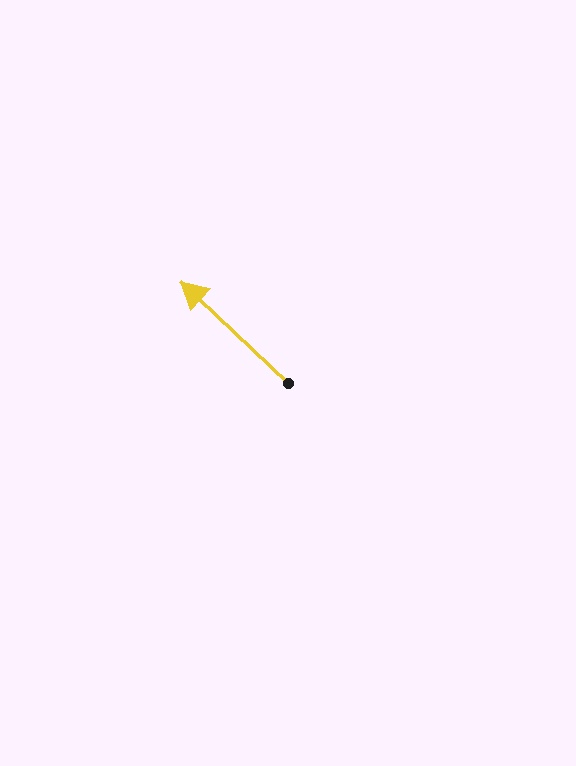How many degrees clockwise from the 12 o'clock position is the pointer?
Approximately 314 degrees.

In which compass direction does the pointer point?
Northwest.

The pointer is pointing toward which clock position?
Roughly 10 o'clock.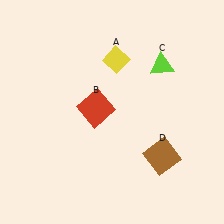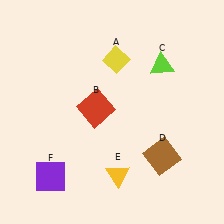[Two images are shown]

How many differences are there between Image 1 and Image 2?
There are 2 differences between the two images.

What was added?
A yellow triangle (E), a purple square (F) were added in Image 2.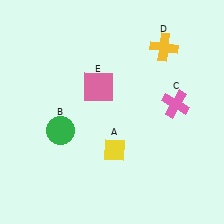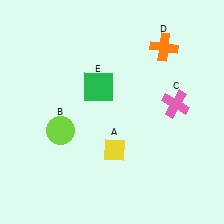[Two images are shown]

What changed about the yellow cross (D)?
In Image 1, D is yellow. In Image 2, it changed to orange.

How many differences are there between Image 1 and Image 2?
There are 3 differences between the two images.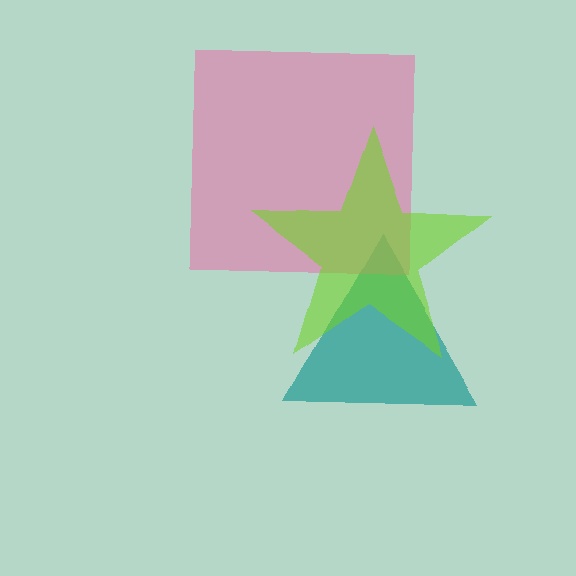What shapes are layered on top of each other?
The layered shapes are: a teal triangle, a pink square, a lime star.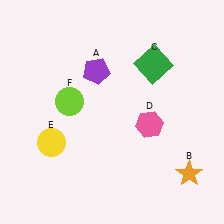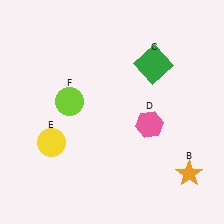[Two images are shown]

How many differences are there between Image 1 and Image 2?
There is 1 difference between the two images.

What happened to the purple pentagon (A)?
The purple pentagon (A) was removed in Image 2. It was in the top-left area of Image 1.